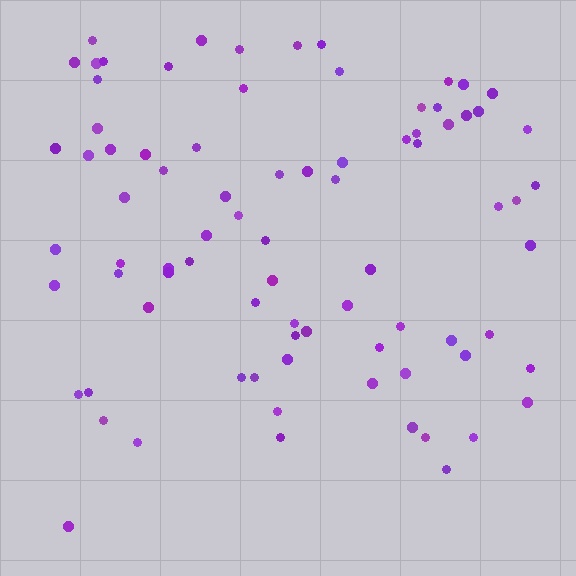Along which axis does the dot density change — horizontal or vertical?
Vertical.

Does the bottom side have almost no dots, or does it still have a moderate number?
Still a moderate number, just noticeably fewer than the top.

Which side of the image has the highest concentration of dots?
The top.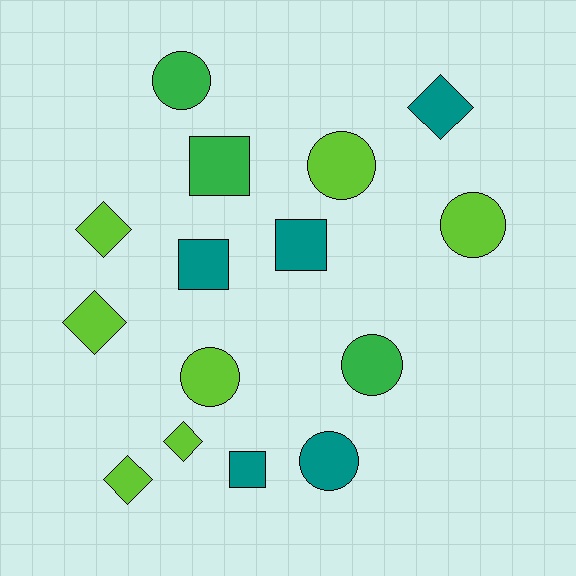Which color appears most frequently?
Lime, with 7 objects.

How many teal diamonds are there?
There is 1 teal diamond.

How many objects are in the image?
There are 15 objects.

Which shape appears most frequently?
Circle, with 6 objects.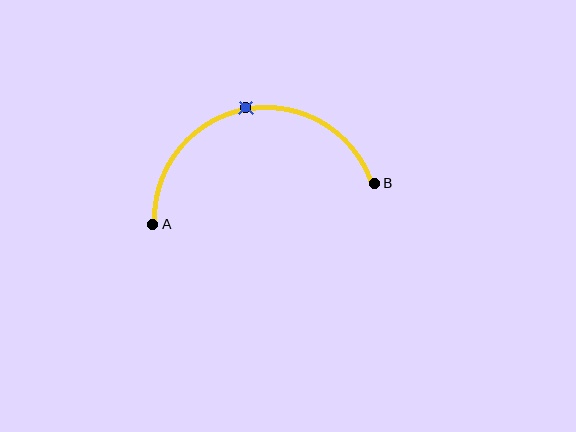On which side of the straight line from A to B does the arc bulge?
The arc bulges above the straight line connecting A and B.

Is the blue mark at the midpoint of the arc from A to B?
Yes. The blue mark lies on the arc at equal arc-length from both A and B — it is the arc midpoint.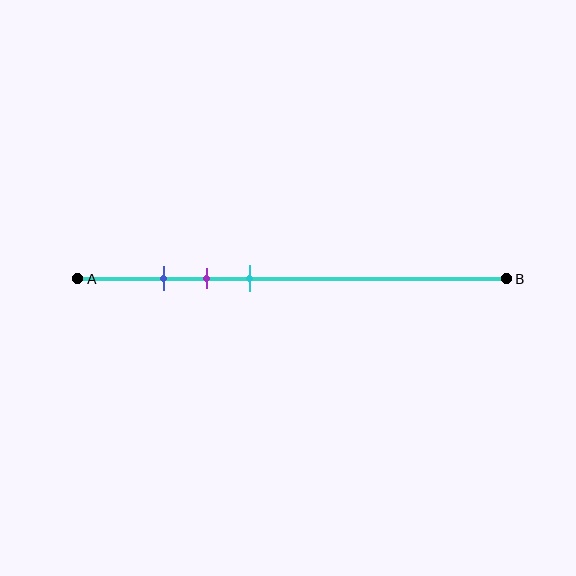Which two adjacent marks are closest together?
The blue and purple marks are the closest adjacent pair.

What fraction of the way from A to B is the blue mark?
The blue mark is approximately 20% (0.2) of the way from A to B.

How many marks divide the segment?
There are 3 marks dividing the segment.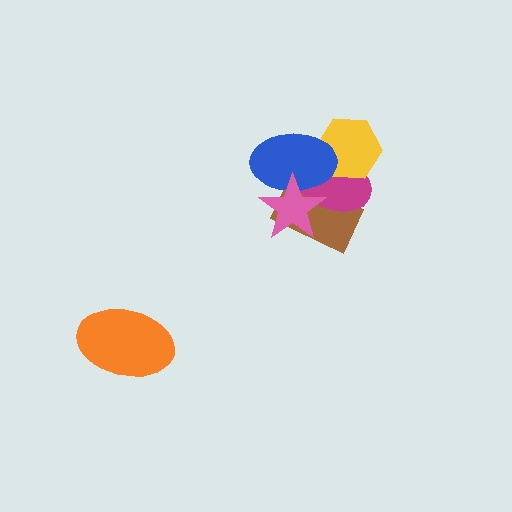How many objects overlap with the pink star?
3 objects overlap with the pink star.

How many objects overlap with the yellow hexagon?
2 objects overlap with the yellow hexagon.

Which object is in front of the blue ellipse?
The pink star is in front of the blue ellipse.